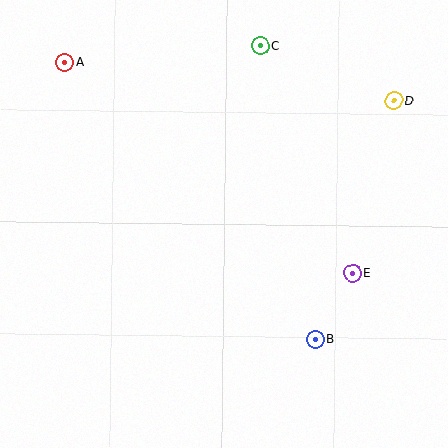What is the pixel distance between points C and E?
The distance between C and E is 245 pixels.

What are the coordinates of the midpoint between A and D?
The midpoint between A and D is at (229, 82).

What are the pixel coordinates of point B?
Point B is at (315, 339).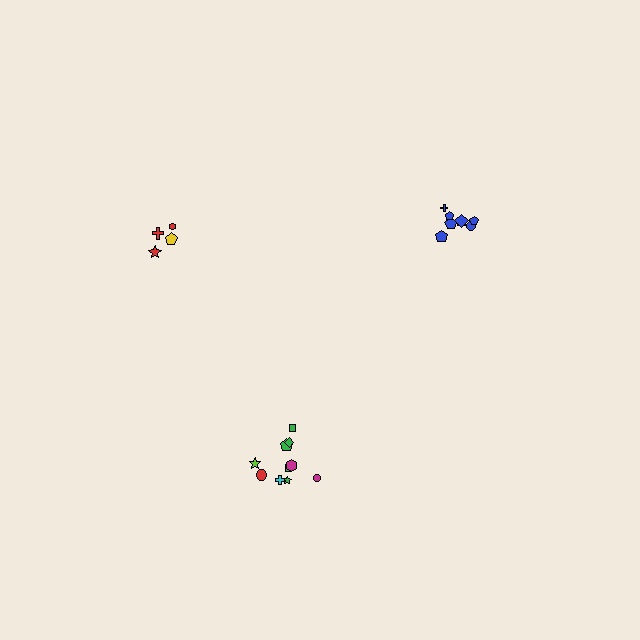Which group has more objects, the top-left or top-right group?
The top-right group.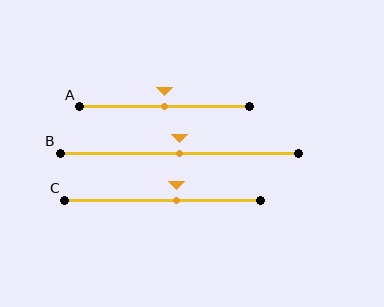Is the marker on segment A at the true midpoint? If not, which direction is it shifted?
Yes, the marker on segment A is at the true midpoint.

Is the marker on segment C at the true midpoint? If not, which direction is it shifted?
No, the marker on segment C is shifted to the right by about 7% of the segment length.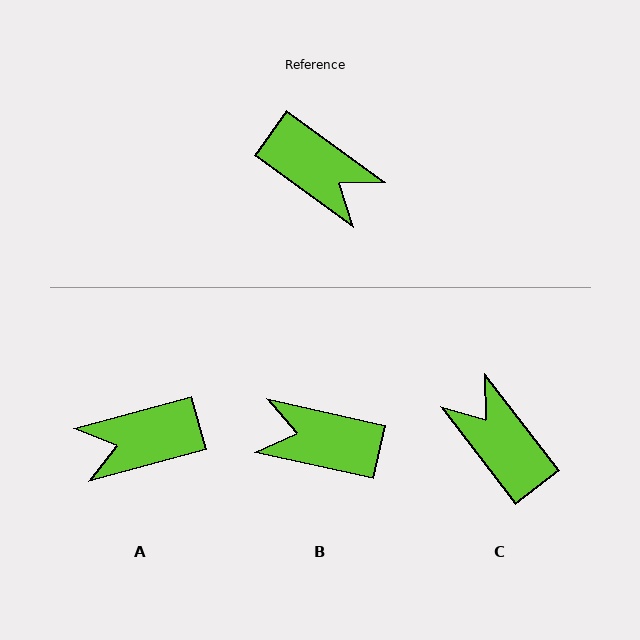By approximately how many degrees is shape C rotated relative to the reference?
Approximately 163 degrees counter-clockwise.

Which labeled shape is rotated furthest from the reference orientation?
C, about 163 degrees away.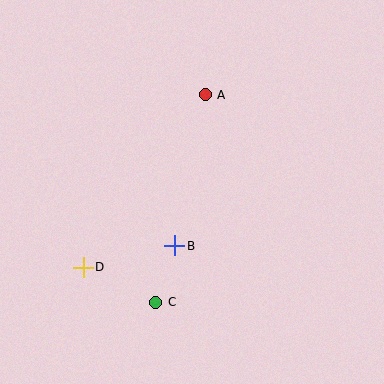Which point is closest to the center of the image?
Point B at (175, 246) is closest to the center.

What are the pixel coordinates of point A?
Point A is at (205, 95).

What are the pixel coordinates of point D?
Point D is at (83, 267).